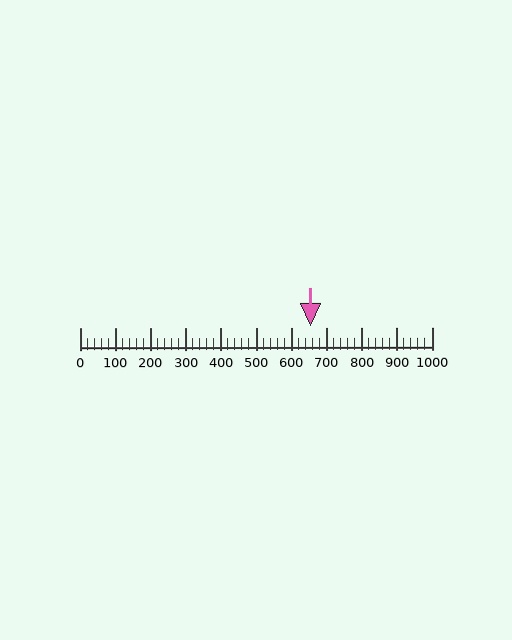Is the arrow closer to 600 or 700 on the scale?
The arrow is closer to 700.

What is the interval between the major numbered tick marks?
The major tick marks are spaced 100 units apart.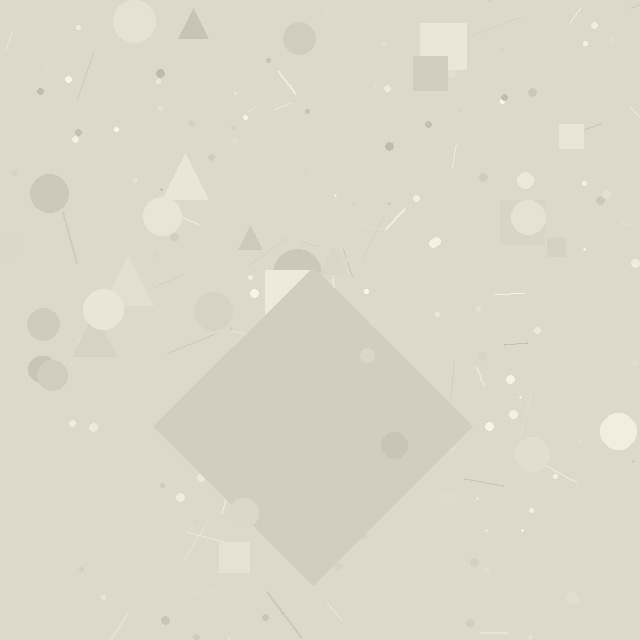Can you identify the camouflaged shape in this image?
The camouflaged shape is a diamond.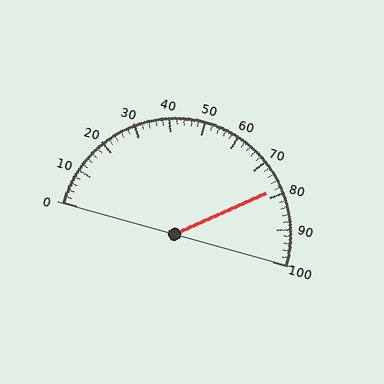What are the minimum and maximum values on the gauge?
The gauge ranges from 0 to 100.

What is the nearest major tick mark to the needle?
The nearest major tick mark is 80.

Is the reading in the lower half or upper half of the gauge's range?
The reading is in the upper half of the range (0 to 100).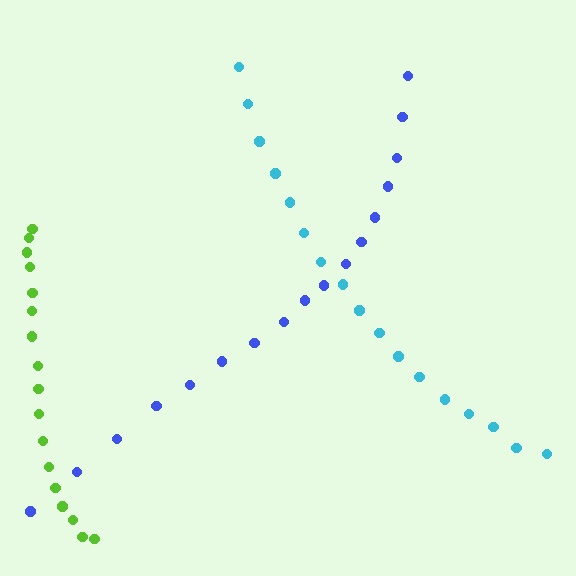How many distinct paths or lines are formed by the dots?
There are 3 distinct paths.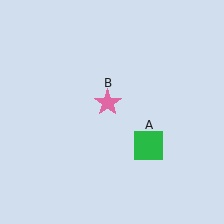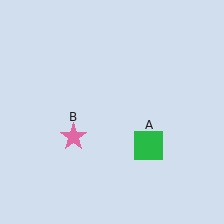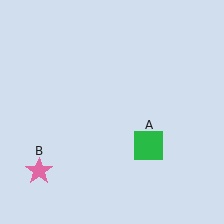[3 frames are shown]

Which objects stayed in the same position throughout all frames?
Green square (object A) remained stationary.